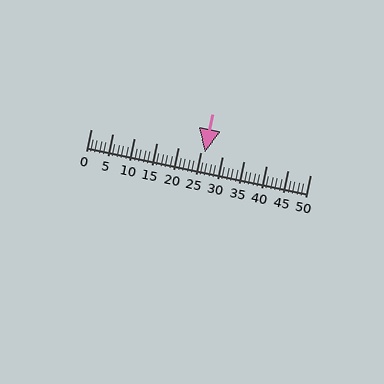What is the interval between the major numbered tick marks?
The major tick marks are spaced 5 units apart.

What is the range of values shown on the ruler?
The ruler shows values from 0 to 50.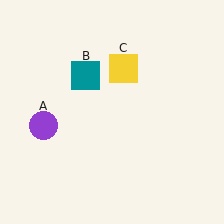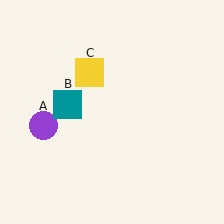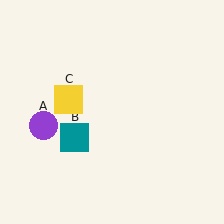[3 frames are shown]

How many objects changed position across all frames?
2 objects changed position: teal square (object B), yellow square (object C).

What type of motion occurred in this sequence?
The teal square (object B), yellow square (object C) rotated counterclockwise around the center of the scene.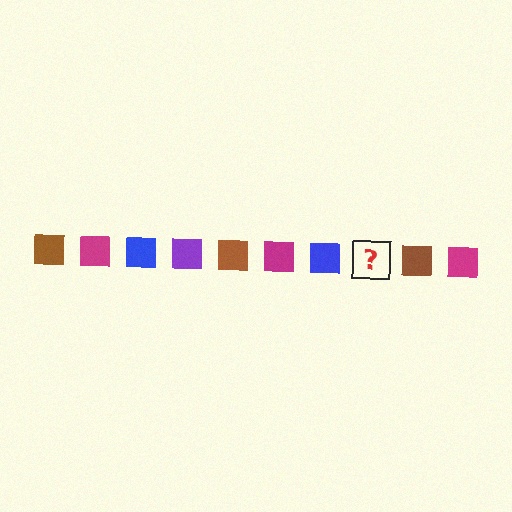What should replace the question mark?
The question mark should be replaced with a purple square.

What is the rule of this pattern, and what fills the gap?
The rule is that the pattern cycles through brown, magenta, blue, purple squares. The gap should be filled with a purple square.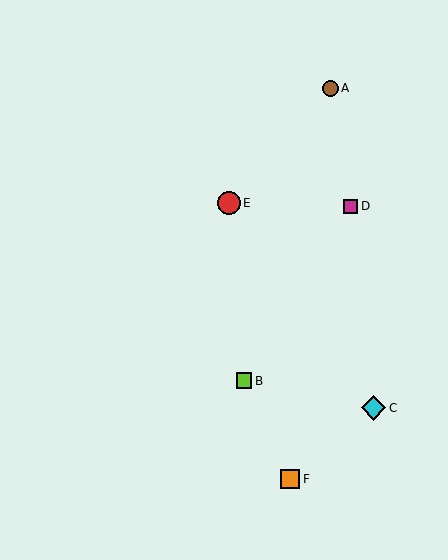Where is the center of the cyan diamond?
The center of the cyan diamond is at (374, 408).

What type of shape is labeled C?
Shape C is a cyan diamond.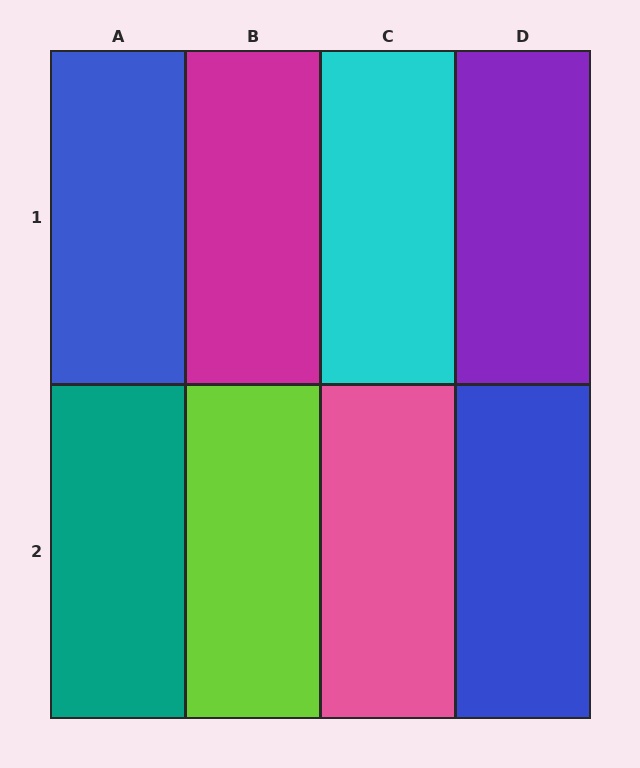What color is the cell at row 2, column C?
Pink.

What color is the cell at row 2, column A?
Teal.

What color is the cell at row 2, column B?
Lime.